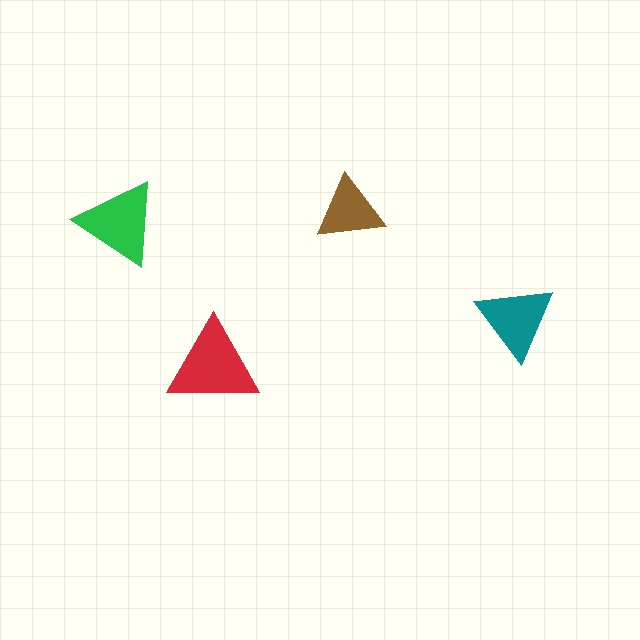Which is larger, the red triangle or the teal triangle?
The red one.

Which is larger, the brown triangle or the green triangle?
The green one.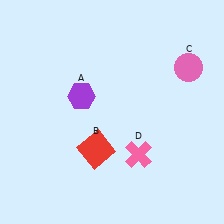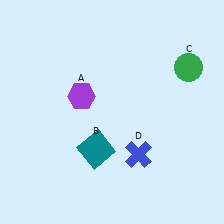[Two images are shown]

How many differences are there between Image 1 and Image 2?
There are 3 differences between the two images.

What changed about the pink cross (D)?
In Image 1, D is pink. In Image 2, it changed to blue.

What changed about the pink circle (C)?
In Image 1, C is pink. In Image 2, it changed to green.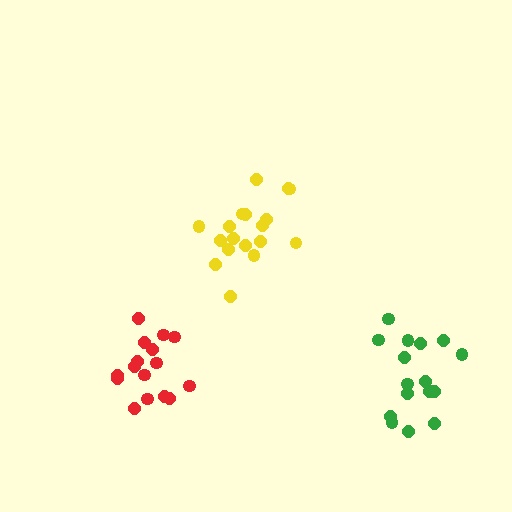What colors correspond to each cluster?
The clusters are colored: red, yellow, green.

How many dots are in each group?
Group 1: 16 dots, Group 2: 18 dots, Group 3: 16 dots (50 total).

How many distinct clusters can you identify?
There are 3 distinct clusters.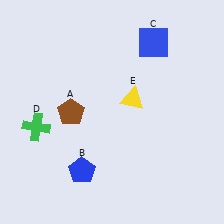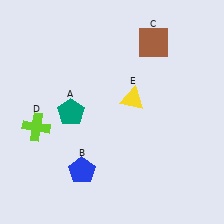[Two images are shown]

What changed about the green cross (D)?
In Image 1, D is green. In Image 2, it changed to lime.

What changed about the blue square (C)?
In Image 1, C is blue. In Image 2, it changed to brown.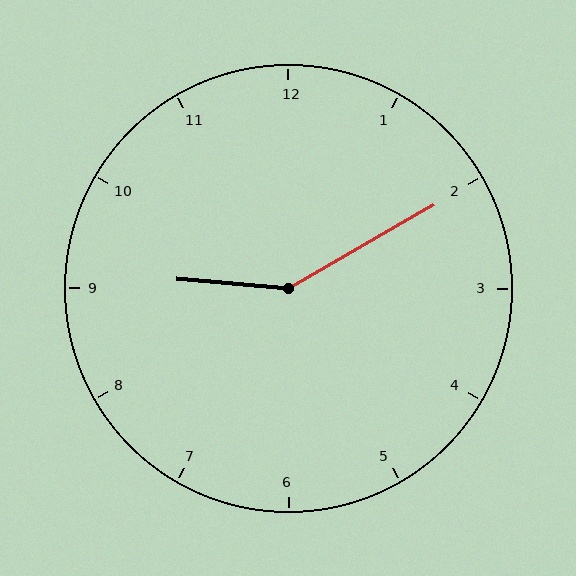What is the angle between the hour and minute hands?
Approximately 145 degrees.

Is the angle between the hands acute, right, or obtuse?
It is obtuse.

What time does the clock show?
9:10.